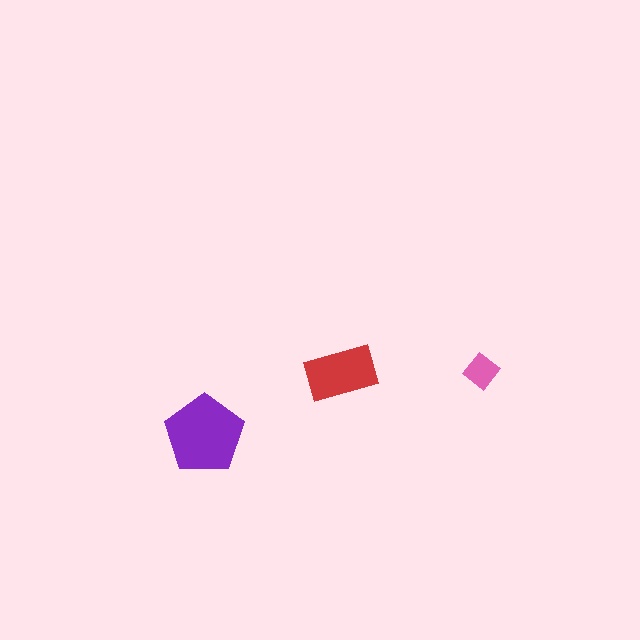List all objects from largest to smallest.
The purple pentagon, the red rectangle, the pink diamond.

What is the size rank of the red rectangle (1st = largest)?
2nd.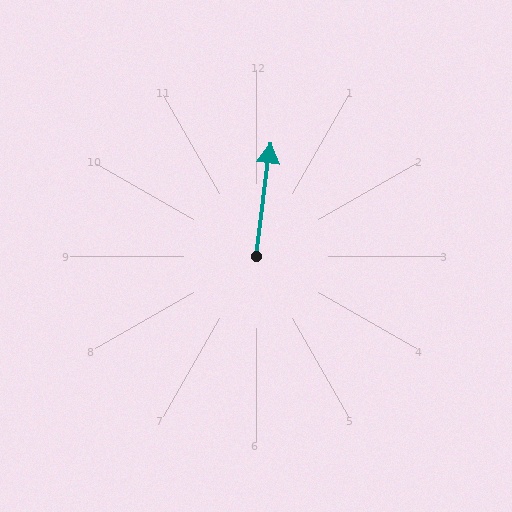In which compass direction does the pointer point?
North.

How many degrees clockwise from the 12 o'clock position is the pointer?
Approximately 7 degrees.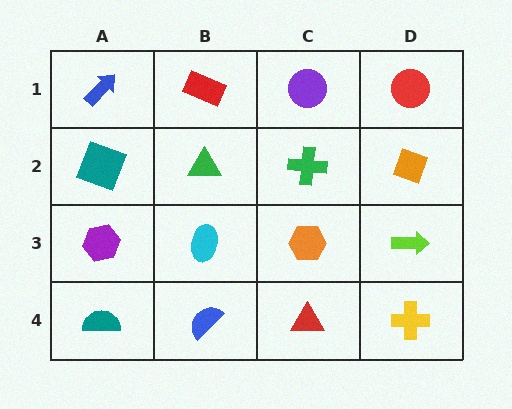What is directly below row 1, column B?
A green triangle.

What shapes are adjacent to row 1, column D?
An orange diamond (row 2, column D), a purple circle (row 1, column C).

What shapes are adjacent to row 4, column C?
An orange hexagon (row 3, column C), a blue semicircle (row 4, column B), a yellow cross (row 4, column D).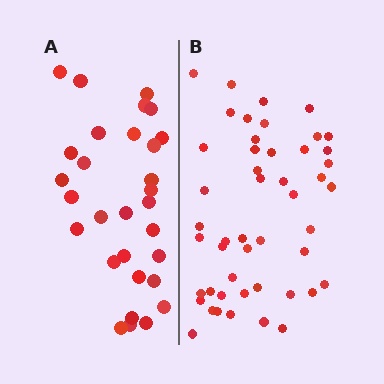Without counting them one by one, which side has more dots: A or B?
Region B (the right region) has more dots.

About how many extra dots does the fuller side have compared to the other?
Region B has approximately 20 more dots than region A.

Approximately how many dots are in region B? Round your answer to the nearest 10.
About 50 dots. (The exact count is 48, which rounds to 50.)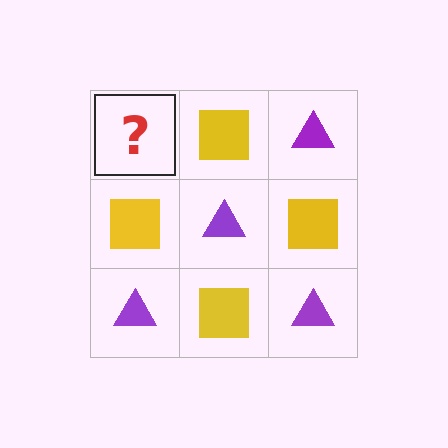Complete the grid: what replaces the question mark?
The question mark should be replaced with a purple triangle.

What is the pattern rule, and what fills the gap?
The rule is that it alternates purple triangle and yellow square in a checkerboard pattern. The gap should be filled with a purple triangle.